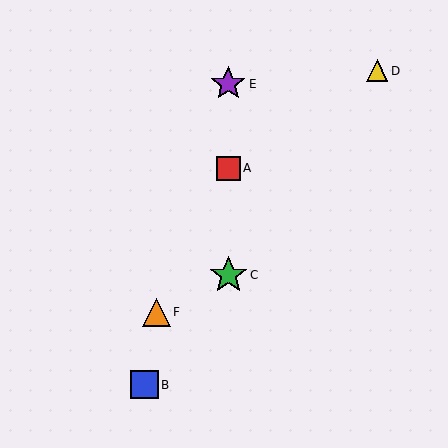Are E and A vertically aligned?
Yes, both are at x≈228.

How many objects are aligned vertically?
3 objects (A, C, E) are aligned vertically.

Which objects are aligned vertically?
Objects A, C, E are aligned vertically.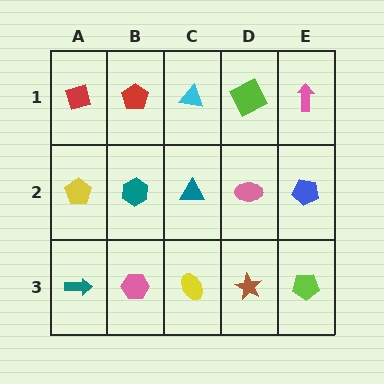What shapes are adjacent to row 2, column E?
A pink arrow (row 1, column E), a lime pentagon (row 3, column E), a pink ellipse (row 2, column D).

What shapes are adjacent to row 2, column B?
A red pentagon (row 1, column B), a pink hexagon (row 3, column B), a yellow pentagon (row 2, column A), a teal triangle (row 2, column C).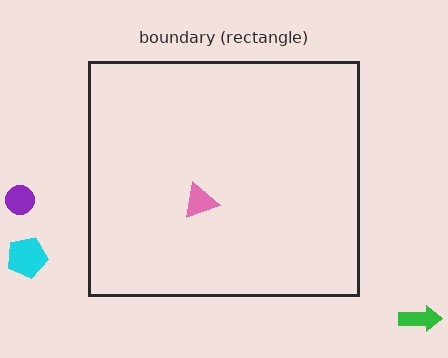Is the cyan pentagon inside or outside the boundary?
Outside.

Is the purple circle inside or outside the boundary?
Outside.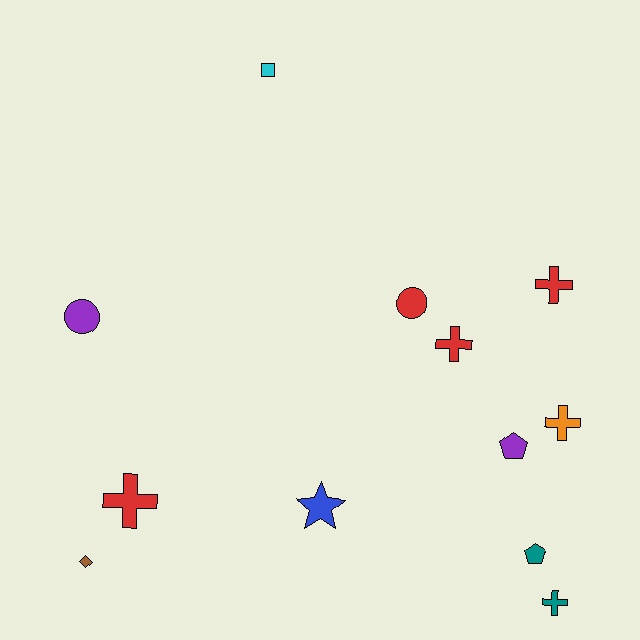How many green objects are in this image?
There are no green objects.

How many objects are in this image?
There are 12 objects.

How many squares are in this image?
There is 1 square.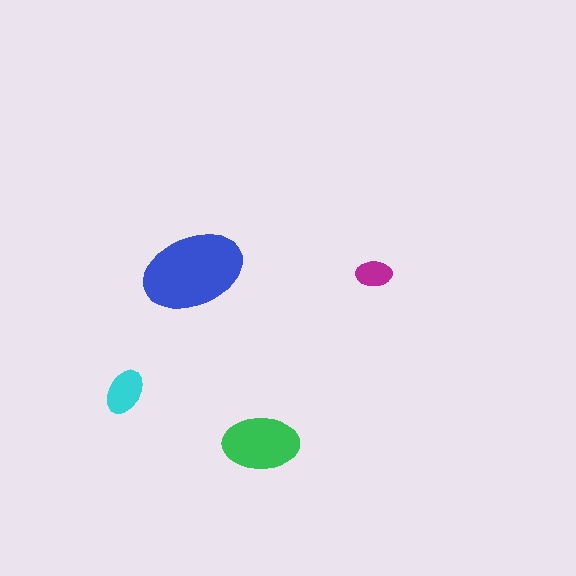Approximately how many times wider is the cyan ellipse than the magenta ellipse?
About 1.5 times wider.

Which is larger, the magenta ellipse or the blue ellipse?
The blue one.